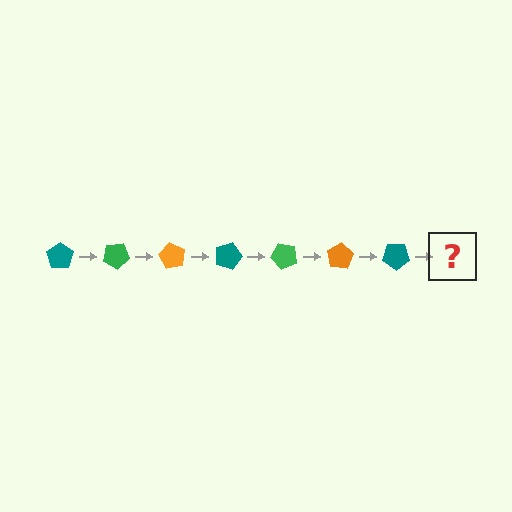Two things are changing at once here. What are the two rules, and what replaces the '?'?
The two rules are that it rotates 30 degrees each step and the color cycles through teal, green, and orange. The '?' should be a green pentagon, rotated 210 degrees from the start.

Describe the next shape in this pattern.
It should be a green pentagon, rotated 210 degrees from the start.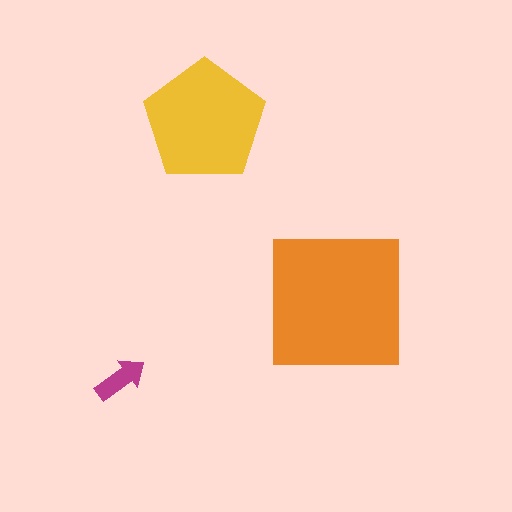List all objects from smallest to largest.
The magenta arrow, the yellow pentagon, the orange square.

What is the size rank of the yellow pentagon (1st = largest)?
2nd.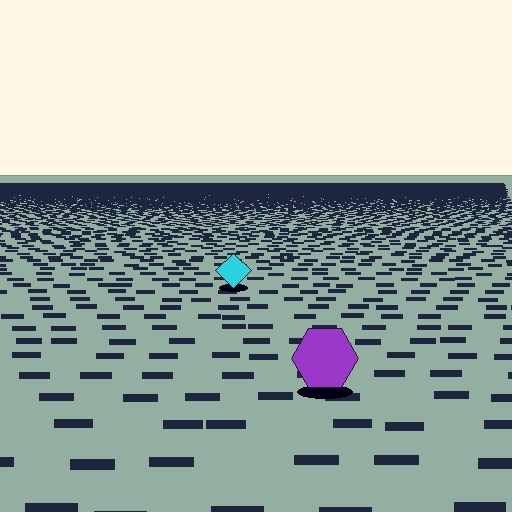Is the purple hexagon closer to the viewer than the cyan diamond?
Yes. The purple hexagon is closer — you can tell from the texture gradient: the ground texture is coarser near it.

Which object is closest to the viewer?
The purple hexagon is closest. The texture marks near it are larger and more spread out.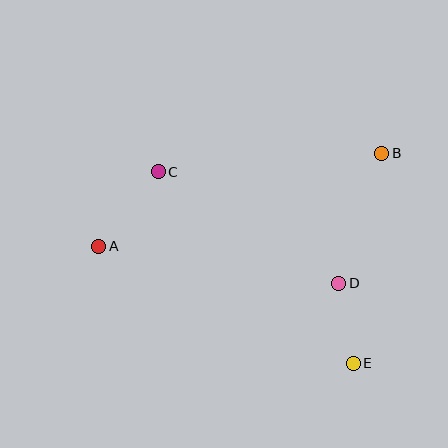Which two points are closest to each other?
Points D and E are closest to each other.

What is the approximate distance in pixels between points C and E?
The distance between C and E is approximately 273 pixels.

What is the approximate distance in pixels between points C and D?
The distance between C and D is approximately 212 pixels.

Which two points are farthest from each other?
Points A and B are farthest from each other.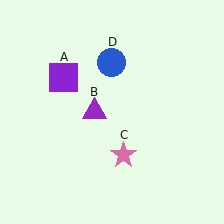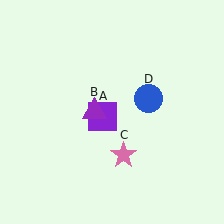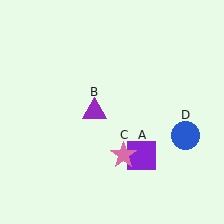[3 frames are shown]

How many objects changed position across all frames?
2 objects changed position: purple square (object A), blue circle (object D).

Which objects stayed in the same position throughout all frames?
Purple triangle (object B) and pink star (object C) remained stationary.